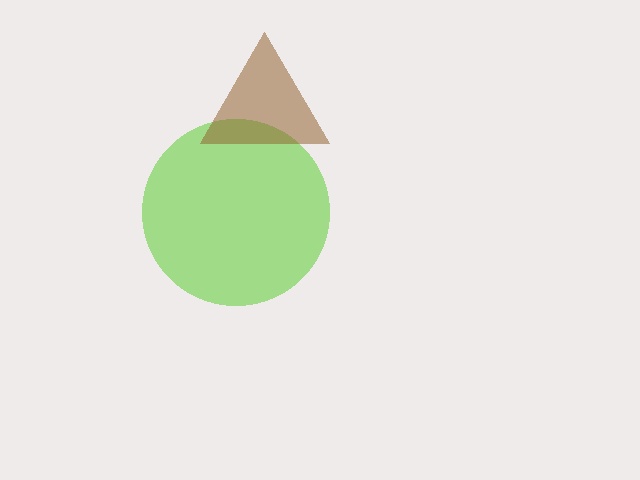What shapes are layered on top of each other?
The layered shapes are: a lime circle, a brown triangle.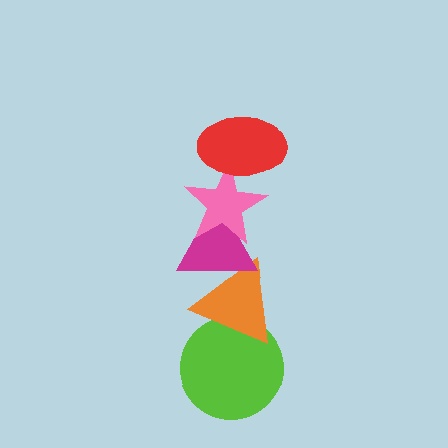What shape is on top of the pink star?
The red ellipse is on top of the pink star.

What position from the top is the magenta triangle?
The magenta triangle is 3rd from the top.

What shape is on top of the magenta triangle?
The pink star is on top of the magenta triangle.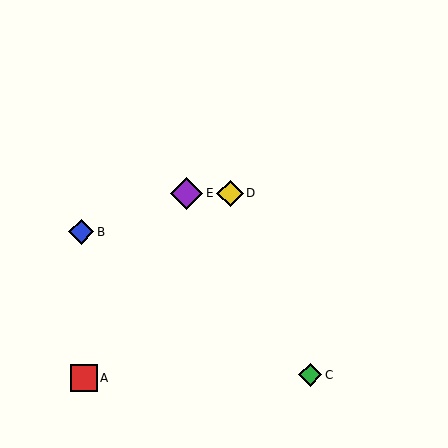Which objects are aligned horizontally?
Objects D, E are aligned horizontally.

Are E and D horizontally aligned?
Yes, both are at y≈193.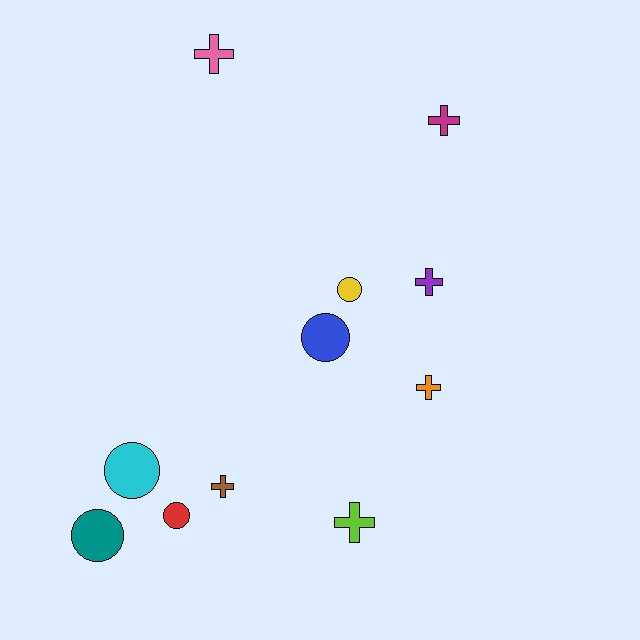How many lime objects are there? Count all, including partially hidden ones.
There is 1 lime object.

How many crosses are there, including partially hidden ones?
There are 6 crosses.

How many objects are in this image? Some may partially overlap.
There are 11 objects.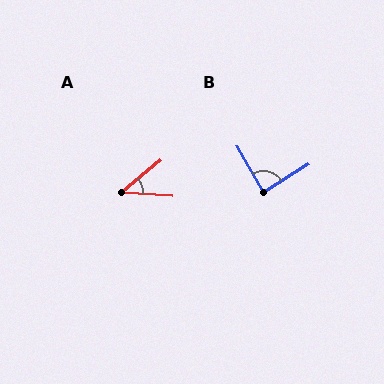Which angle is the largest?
B, at approximately 87 degrees.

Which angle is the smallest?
A, at approximately 43 degrees.